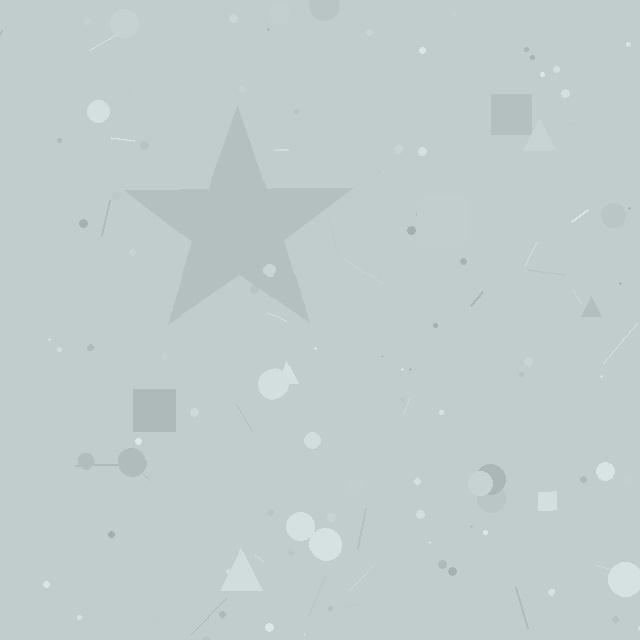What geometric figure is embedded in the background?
A star is embedded in the background.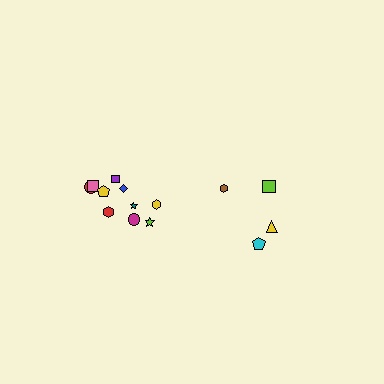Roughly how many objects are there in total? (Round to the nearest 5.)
Roughly 15 objects in total.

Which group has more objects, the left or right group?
The left group.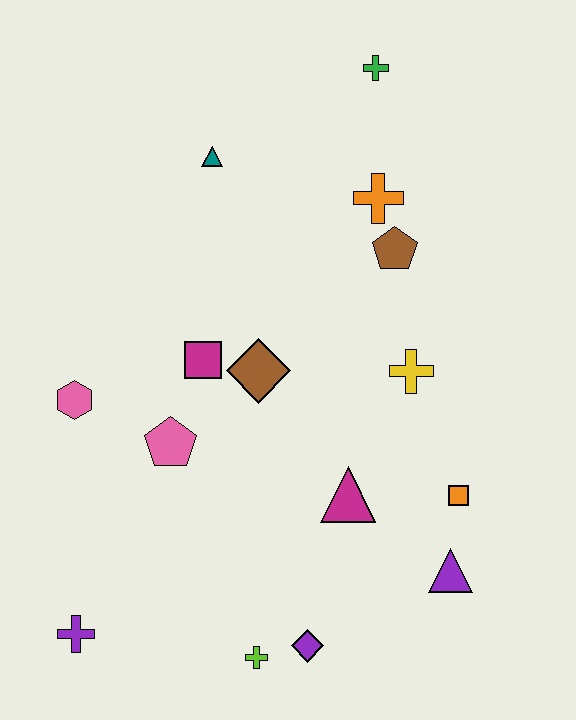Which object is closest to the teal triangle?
The orange cross is closest to the teal triangle.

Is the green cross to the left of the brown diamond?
No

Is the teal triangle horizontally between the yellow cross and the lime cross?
No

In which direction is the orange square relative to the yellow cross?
The orange square is below the yellow cross.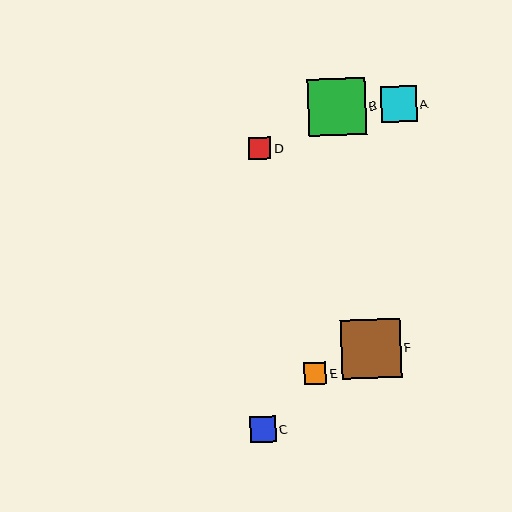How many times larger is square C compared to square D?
Square C is approximately 1.2 times the size of square D.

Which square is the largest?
Square F is the largest with a size of approximately 60 pixels.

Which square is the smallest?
Square D is the smallest with a size of approximately 22 pixels.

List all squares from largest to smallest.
From largest to smallest: F, B, A, C, E, D.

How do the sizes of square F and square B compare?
Square F and square B are approximately the same size.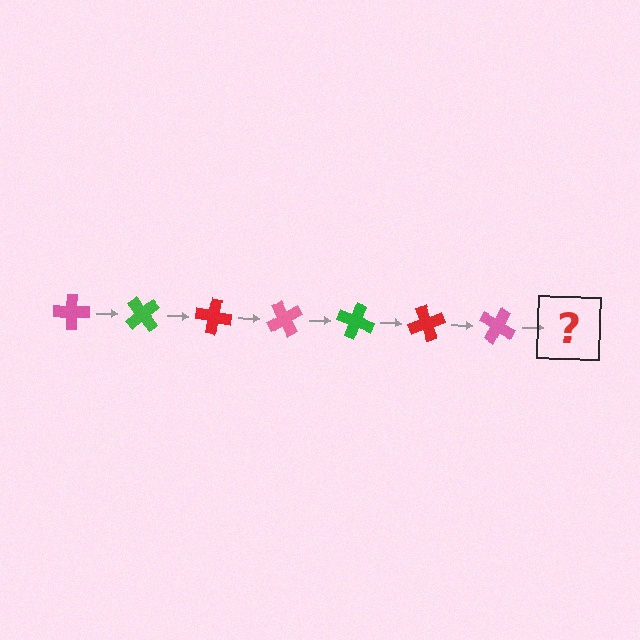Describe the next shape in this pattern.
It should be a green cross, rotated 350 degrees from the start.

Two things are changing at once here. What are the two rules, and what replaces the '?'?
The two rules are that it rotates 50 degrees each step and the color cycles through pink, green, and red. The '?' should be a green cross, rotated 350 degrees from the start.